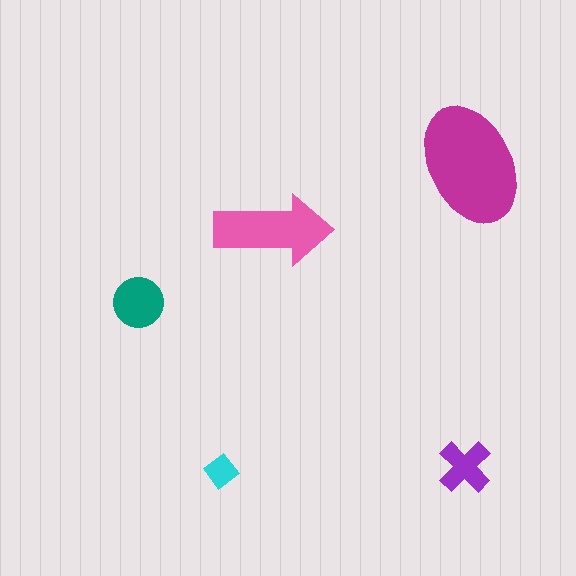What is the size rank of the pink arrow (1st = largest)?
2nd.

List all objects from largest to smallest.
The magenta ellipse, the pink arrow, the teal circle, the purple cross, the cyan diamond.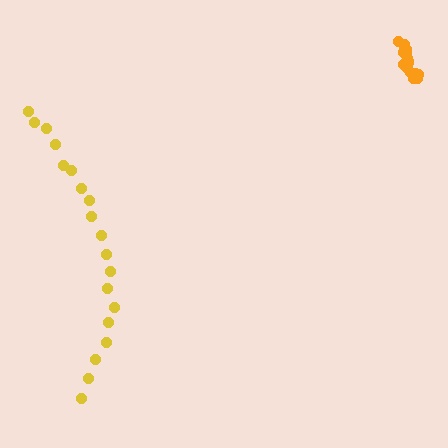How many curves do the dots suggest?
There are 2 distinct paths.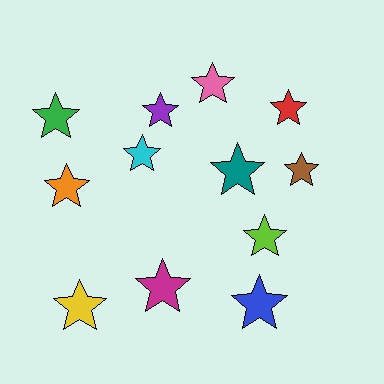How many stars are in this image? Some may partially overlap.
There are 12 stars.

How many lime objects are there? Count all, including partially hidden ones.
There is 1 lime object.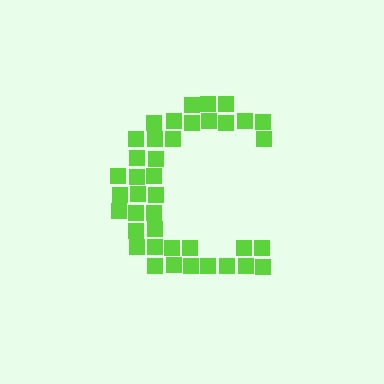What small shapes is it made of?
It is made of small squares.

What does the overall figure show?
The overall figure shows the letter C.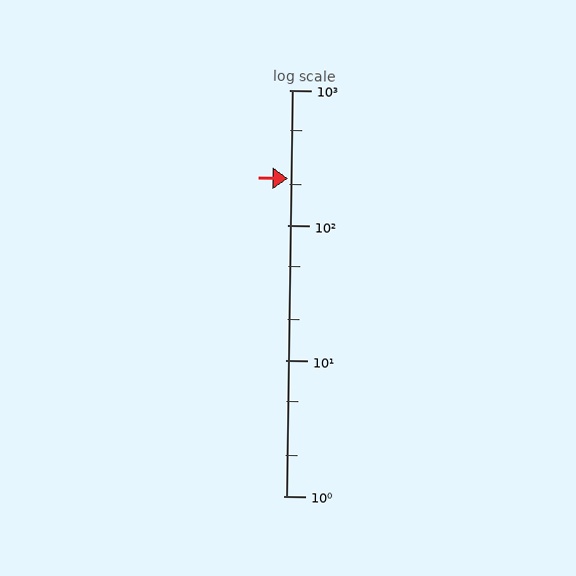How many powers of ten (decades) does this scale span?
The scale spans 3 decades, from 1 to 1000.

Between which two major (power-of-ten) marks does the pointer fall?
The pointer is between 100 and 1000.